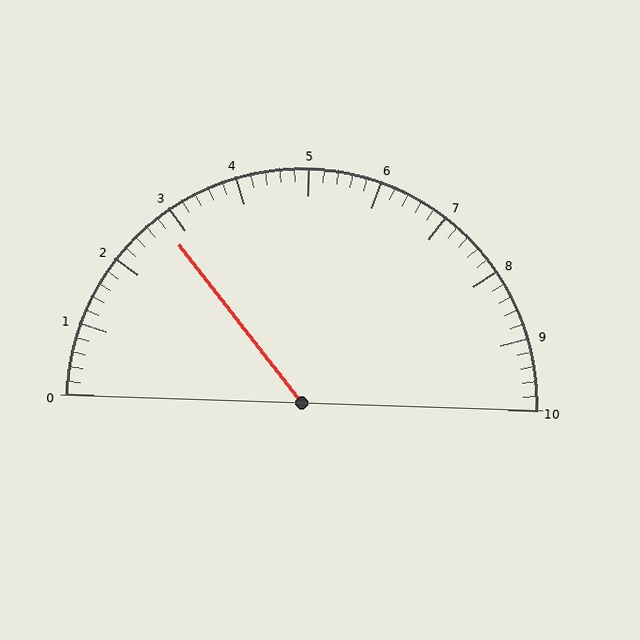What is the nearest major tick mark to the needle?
The nearest major tick mark is 3.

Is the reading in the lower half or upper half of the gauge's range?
The reading is in the lower half of the range (0 to 10).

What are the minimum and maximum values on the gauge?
The gauge ranges from 0 to 10.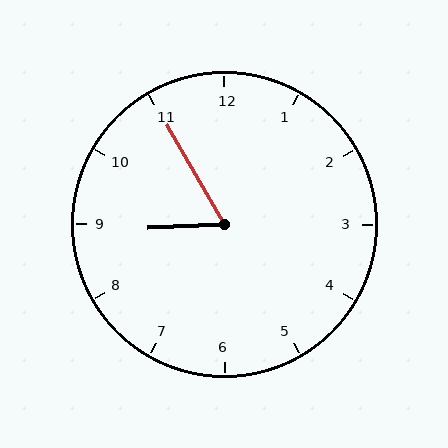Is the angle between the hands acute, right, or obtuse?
It is acute.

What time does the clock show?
8:55.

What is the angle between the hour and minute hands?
Approximately 62 degrees.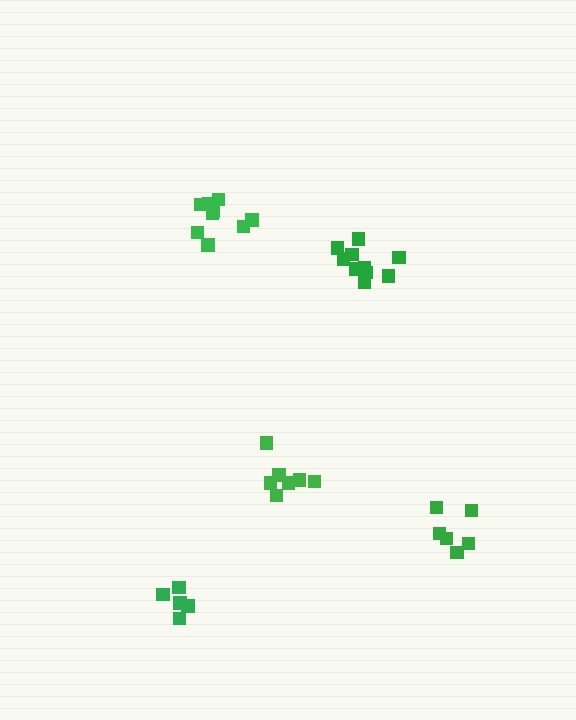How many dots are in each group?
Group 1: 10 dots, Group 2: 5 dots, Group 3: 9 dots, Group 4: 7 dots, Group 5: 6 dots (37 total).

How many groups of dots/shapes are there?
There are 5 groups.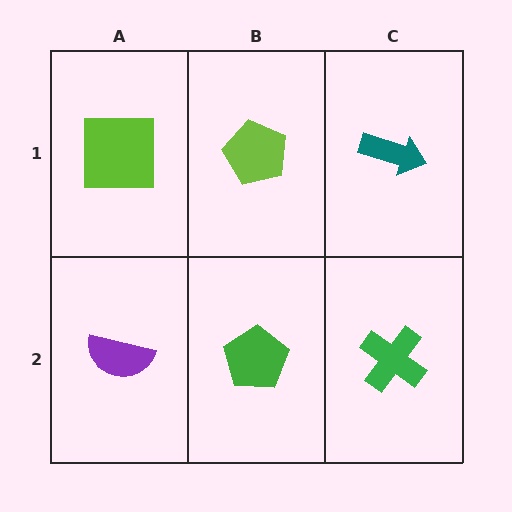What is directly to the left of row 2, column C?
A green pentagon.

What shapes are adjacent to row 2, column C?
A teal arrow (row 1, column C), a green pentagon (row 2, column B).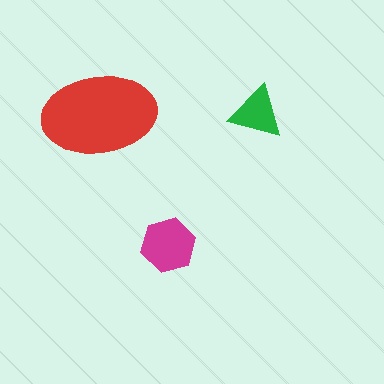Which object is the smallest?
The green triangle.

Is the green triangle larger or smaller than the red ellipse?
Smaller.